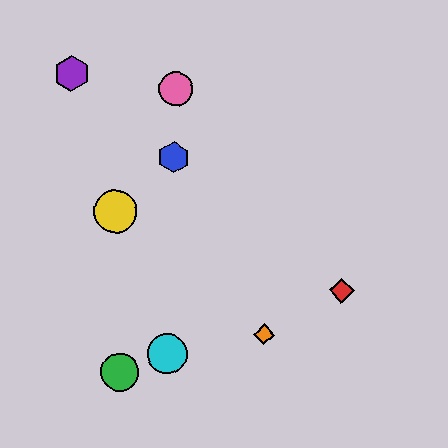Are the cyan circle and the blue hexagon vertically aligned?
Yes, both are at x≈167.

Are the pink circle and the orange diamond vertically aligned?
No, the pink circle is at x≈176 and the orange diamond is at x≈264.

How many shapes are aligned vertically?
3 shapes (the blue hexagon, the cyan circle, the pink circle) are aligned vertically.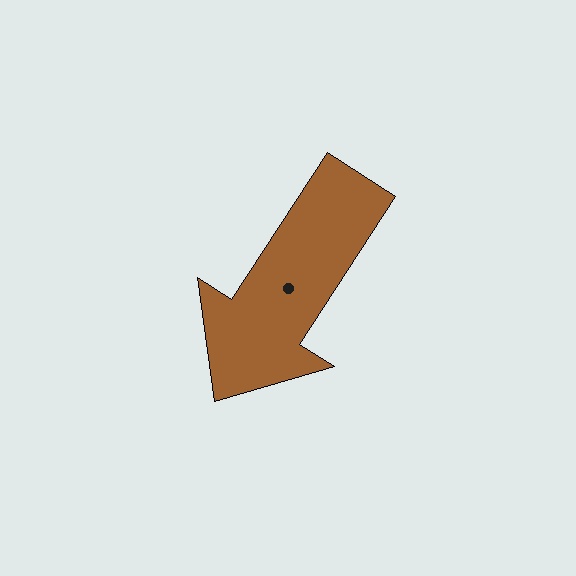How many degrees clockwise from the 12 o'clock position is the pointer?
Approximately 213 degrees.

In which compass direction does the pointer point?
Southwest.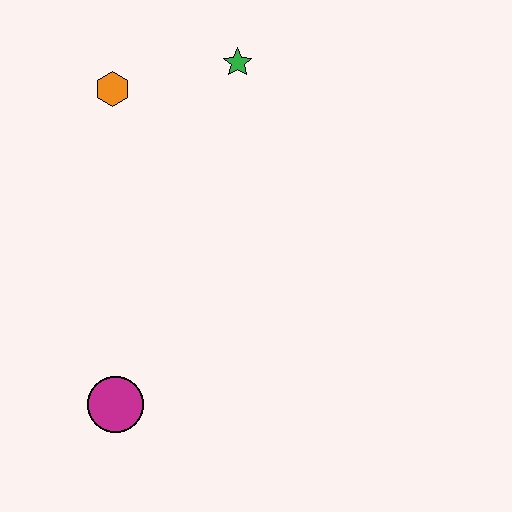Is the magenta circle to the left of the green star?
Yes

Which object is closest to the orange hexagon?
The green star is closest to the orange hexagon.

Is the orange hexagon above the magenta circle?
Yes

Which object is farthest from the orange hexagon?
The magenta circle is farthest from the orange hexagon.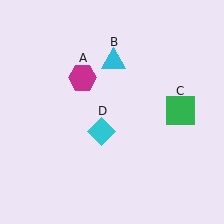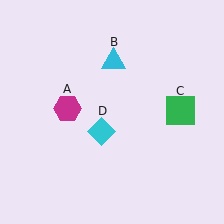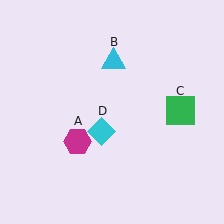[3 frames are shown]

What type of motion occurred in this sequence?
The magenta hexagon (object A) rotated counterclockwise around the center of the scene.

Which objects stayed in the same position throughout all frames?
Cyan triangle (object B) and green square (object C) and cyan diamond (object D) remained stationary.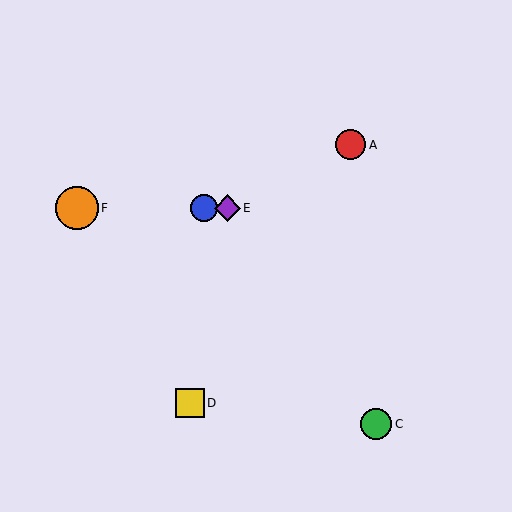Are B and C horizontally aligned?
No, B is at y≈208 and C is at y≈424.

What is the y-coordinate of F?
Object F is at y≈208.